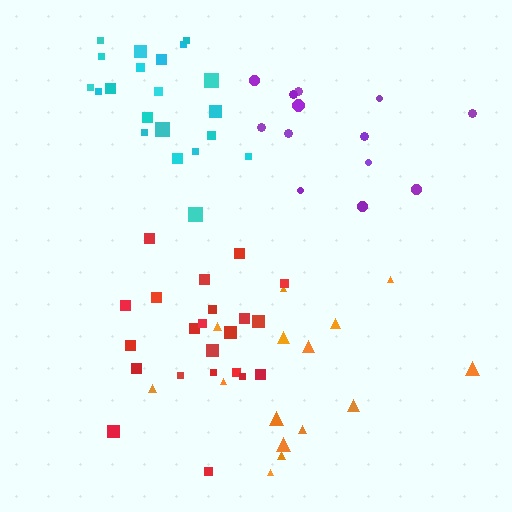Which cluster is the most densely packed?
Cyan.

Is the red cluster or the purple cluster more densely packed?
Red.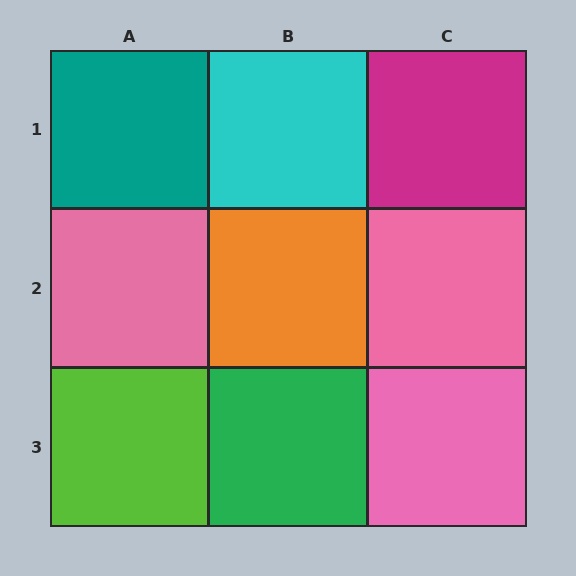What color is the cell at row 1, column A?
Teal.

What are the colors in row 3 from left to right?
Lime, green, pink.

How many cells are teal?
1 cell is teal.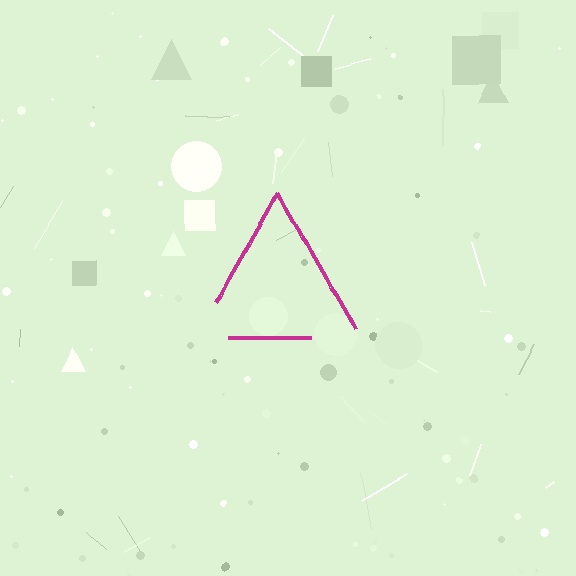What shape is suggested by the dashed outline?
The dashed outline suggests a triangle.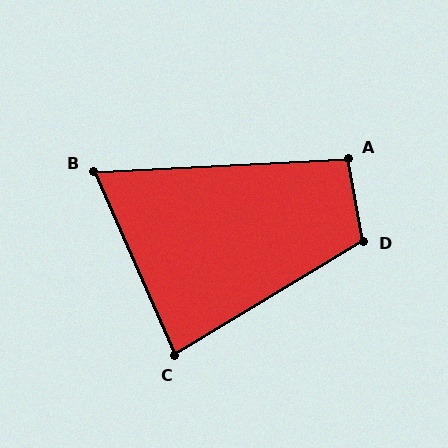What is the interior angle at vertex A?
Approximately 97 degrees (obtuse).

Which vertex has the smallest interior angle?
B, at approximately 69 degrees.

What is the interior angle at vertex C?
Approximately 83 degrees (acute).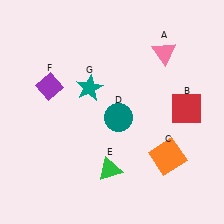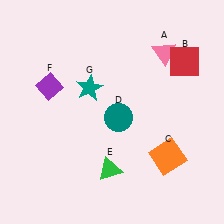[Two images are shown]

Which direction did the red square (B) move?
The red square (B) moved up.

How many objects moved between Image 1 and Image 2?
1 object moved between the two images.